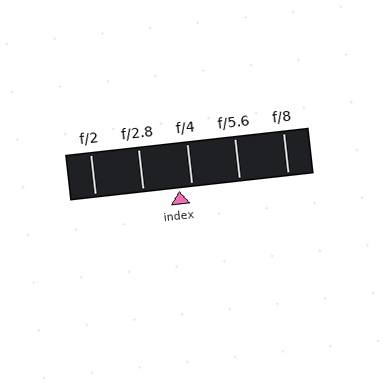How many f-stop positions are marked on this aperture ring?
There are 5 f-stop positions marked.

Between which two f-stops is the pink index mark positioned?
The index mark is between f/2.8 and f/4.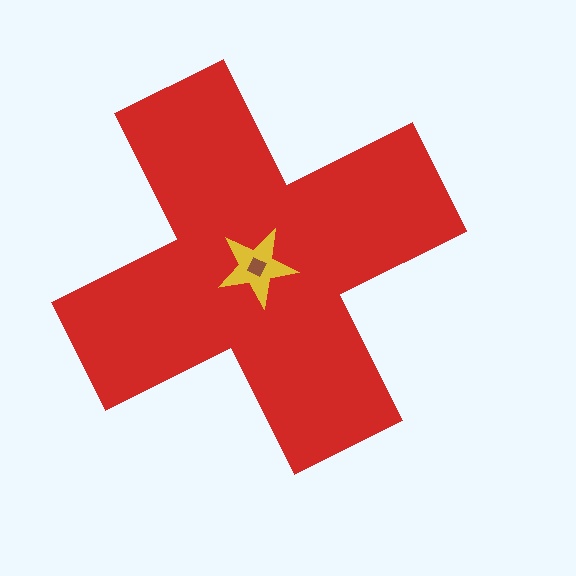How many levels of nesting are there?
3.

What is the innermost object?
The brown square.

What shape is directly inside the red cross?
The yellow star.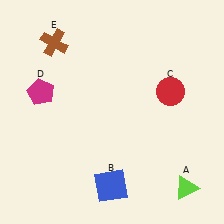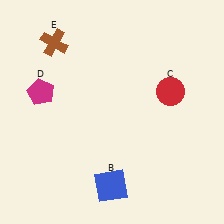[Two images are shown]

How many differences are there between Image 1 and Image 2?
There is 1 difference between the two images.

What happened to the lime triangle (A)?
The lime triangle (A) was removed in Image 2. It was in the bottom-right area of Image 1.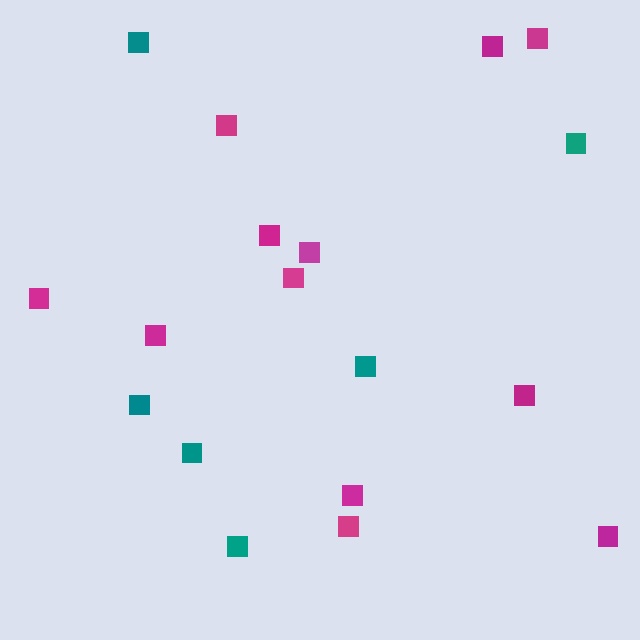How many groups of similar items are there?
There are 2 groups: one group of magenta squares (12) and one group of teal squares (6).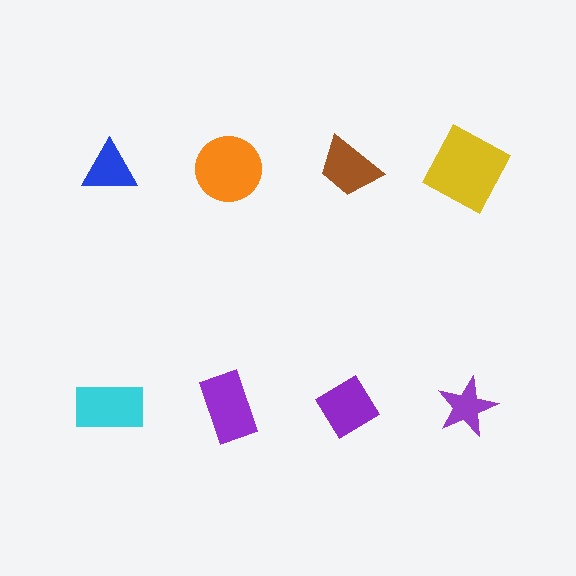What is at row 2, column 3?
A purple diamond.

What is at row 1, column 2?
An orange circle.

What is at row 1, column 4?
A yellow square.